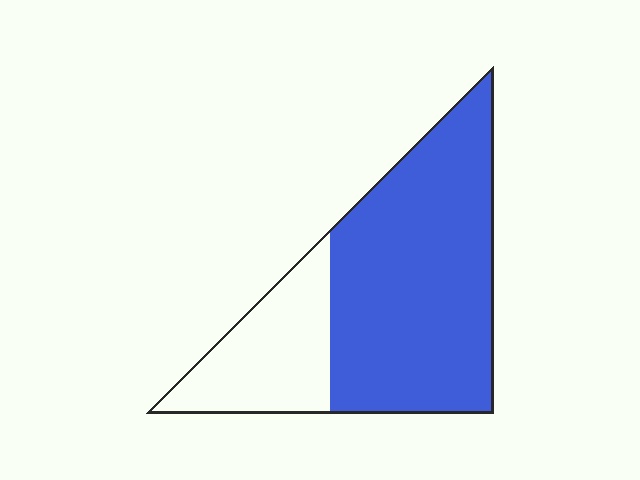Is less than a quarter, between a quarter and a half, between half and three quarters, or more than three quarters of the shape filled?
Between half and three quarters.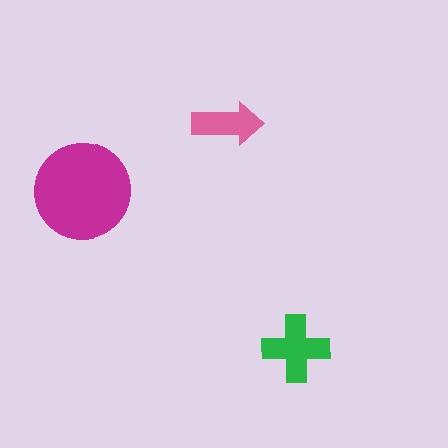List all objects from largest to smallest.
The magenta circle, the green cross, the pink arrow.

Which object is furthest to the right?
The green cross is rightmost.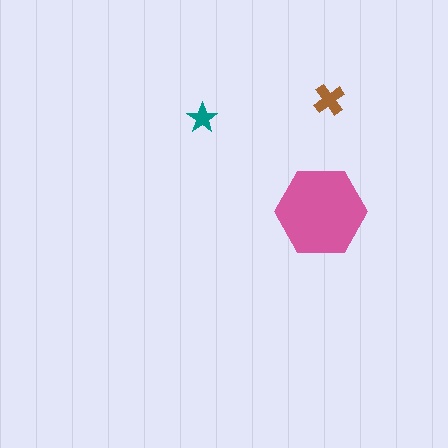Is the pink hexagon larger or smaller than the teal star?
Larger.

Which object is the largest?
The pink hexagon.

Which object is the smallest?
The teal star.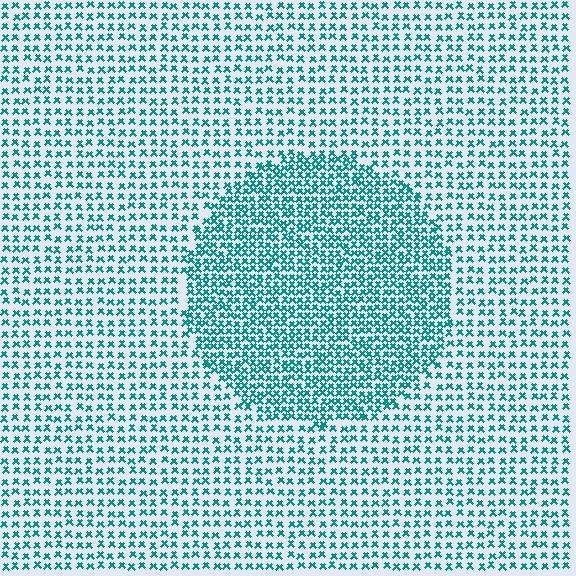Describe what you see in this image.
The image contains small teal elements arranged at two different densities. A circle-shaped region is visible where the elements are more densely packed than the surrounding area.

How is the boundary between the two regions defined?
The boundary is defined by a change in element density (approximately 1.8x ratio). All elements are the same color, size, and shape.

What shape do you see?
I see a circle.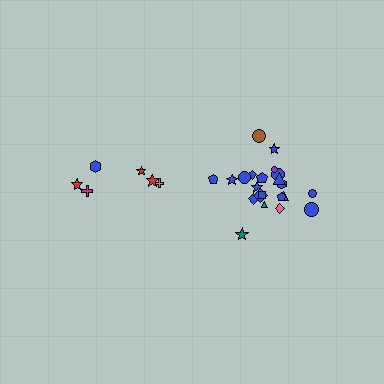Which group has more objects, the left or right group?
The right group.